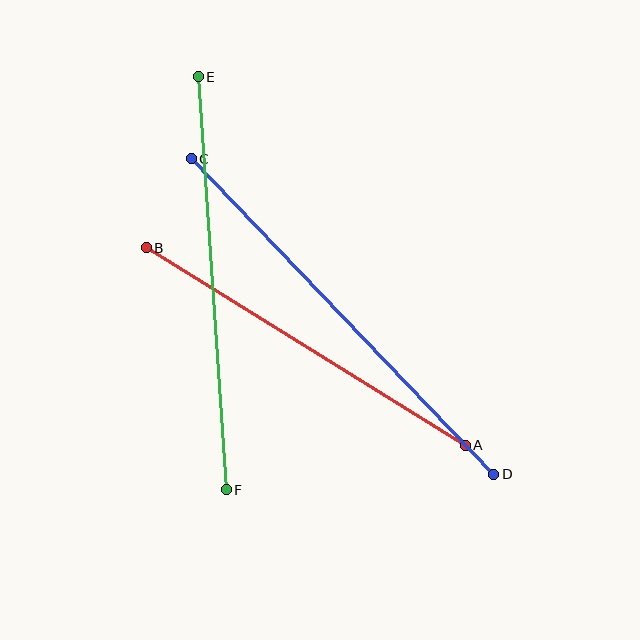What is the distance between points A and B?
The distance is approximately 375 pixels.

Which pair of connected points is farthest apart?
Points C and D are farthest apart.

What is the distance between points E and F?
The distance is approximately 414 pixels.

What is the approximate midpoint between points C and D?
The midpoint is at approximately (342, 316) pixels.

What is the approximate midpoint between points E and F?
The midpoint is at approximately (212, 283) pixels.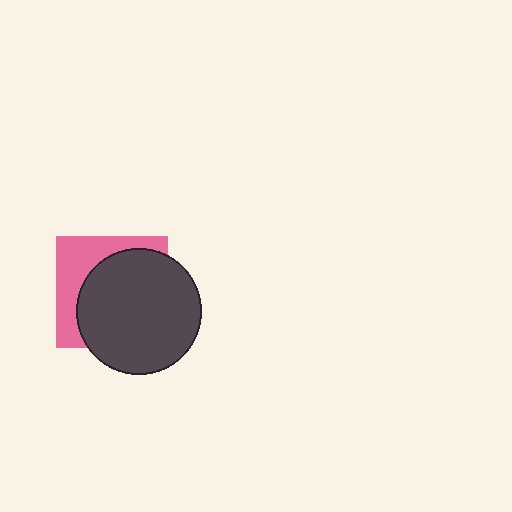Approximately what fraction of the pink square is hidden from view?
Roughly 64% of the pink square is hidden behind the dark gray circle.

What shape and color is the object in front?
The object in front is a dark gray circle.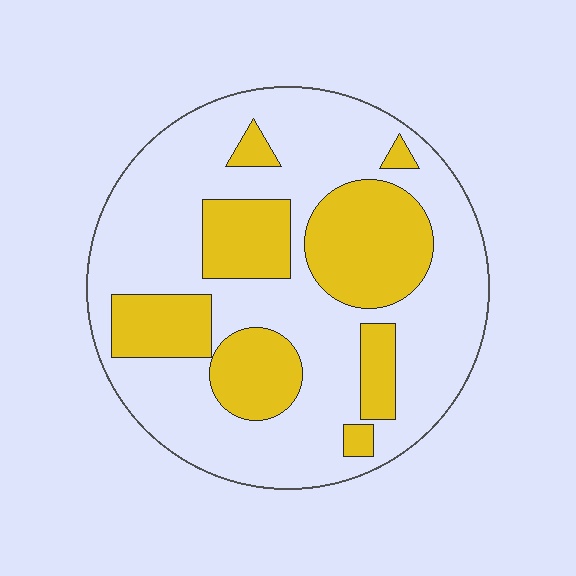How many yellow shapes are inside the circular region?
8.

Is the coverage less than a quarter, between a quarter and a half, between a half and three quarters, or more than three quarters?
Between a quarter and a half.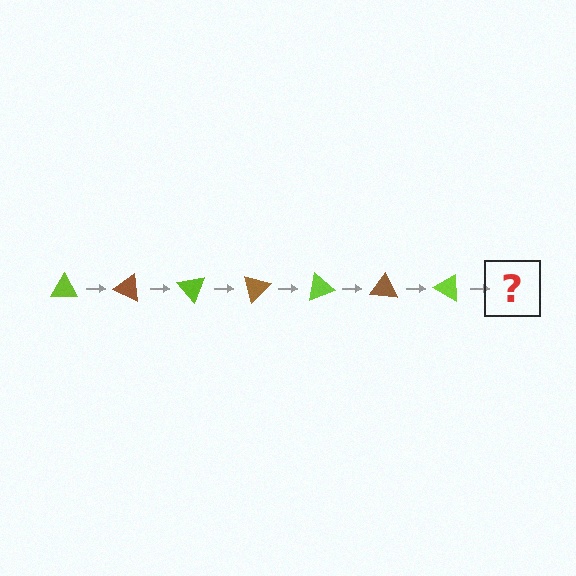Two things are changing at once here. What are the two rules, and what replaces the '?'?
The two rules are that it rotates 25 degrees each step and the color cycles through lime and brown. The '?' should be a brown triangle, rotated 175 degrees from the start.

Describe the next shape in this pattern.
It should be a brown triangle, rotated 175 degrees from the start.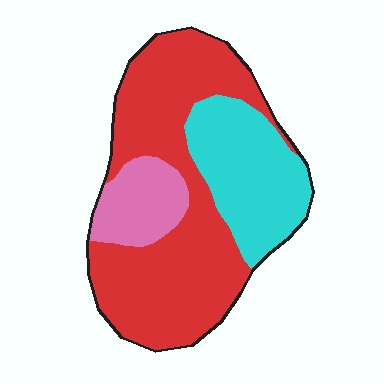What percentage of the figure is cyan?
Cyan takes up about one quarter (1/4) of the figure.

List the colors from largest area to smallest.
From largest to smallest: red, cyan, pink.